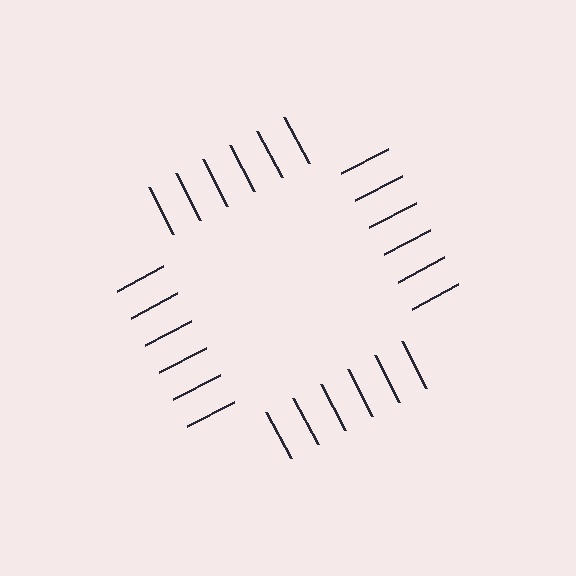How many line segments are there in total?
24 — 6 along each of the 4 edges.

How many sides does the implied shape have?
4 sides — the line-ends trace a square.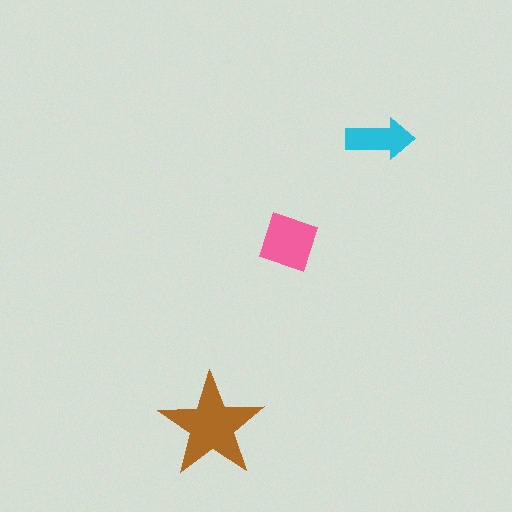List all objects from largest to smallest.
The brown star, the pink diamond, the cyan arrow.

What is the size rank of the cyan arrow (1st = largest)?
3rd.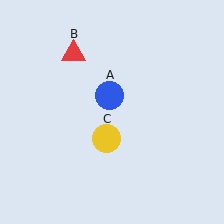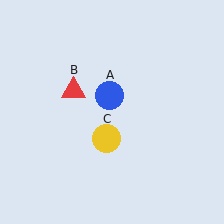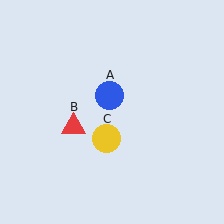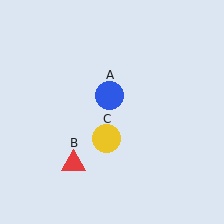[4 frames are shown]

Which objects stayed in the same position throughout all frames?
Blue circle (object A) and yellow circle (object C) remained stationary.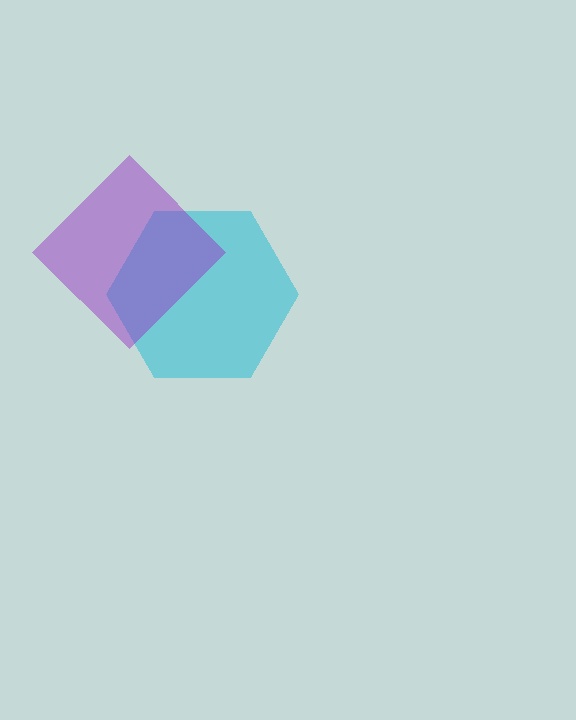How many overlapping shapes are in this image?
There are 2 overlapping shapes in the image.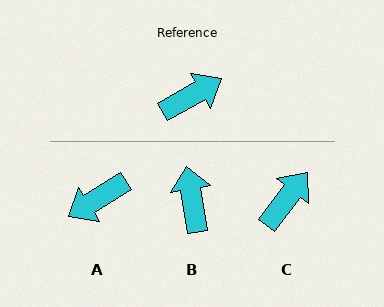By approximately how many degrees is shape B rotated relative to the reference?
Approximately 70 degrees counter-clockwise.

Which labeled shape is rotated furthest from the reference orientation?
A, about 178 degrees away.